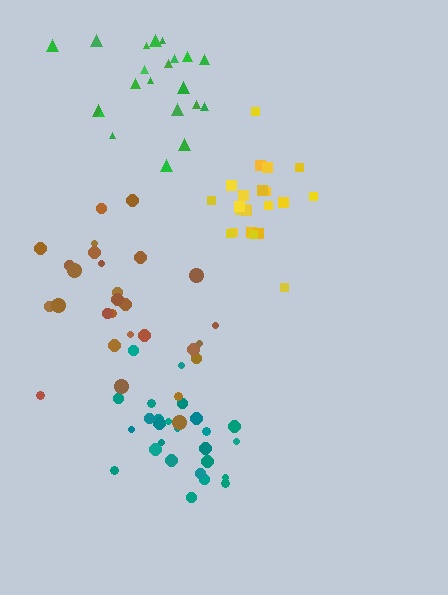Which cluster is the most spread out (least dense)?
Brown.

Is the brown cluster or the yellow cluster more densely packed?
Yellow.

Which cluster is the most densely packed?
Yellow.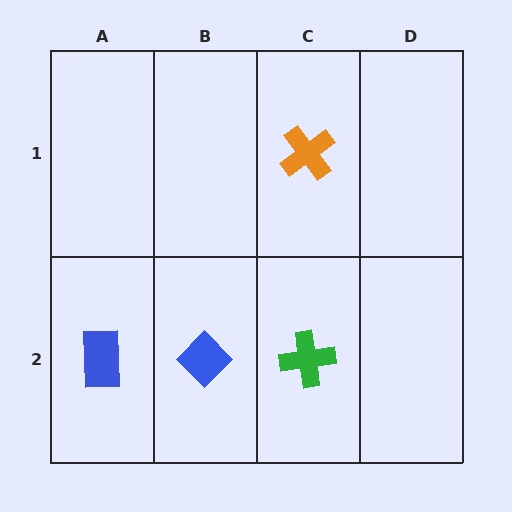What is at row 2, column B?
A blue diamond.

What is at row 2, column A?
A blue rectangle.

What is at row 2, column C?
A green cross.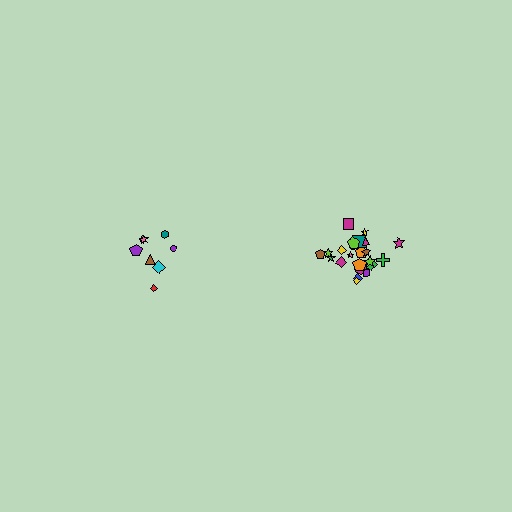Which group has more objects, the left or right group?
The right group.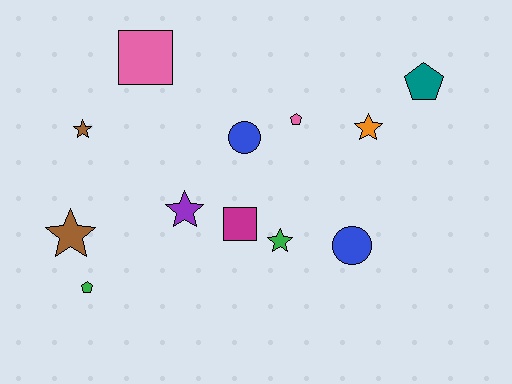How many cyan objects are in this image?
There are no cyan objects.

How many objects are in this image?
There are 12 objects.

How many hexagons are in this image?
There are no hexagons.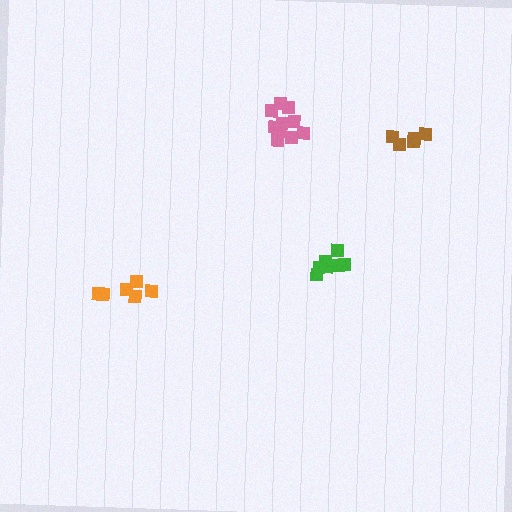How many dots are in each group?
Group 1: 6 dots, Group 2: 11 dots, Group 3: 7 dots, Group 4: 5 dots (29 total).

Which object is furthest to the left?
The orange cluster is leftmost.